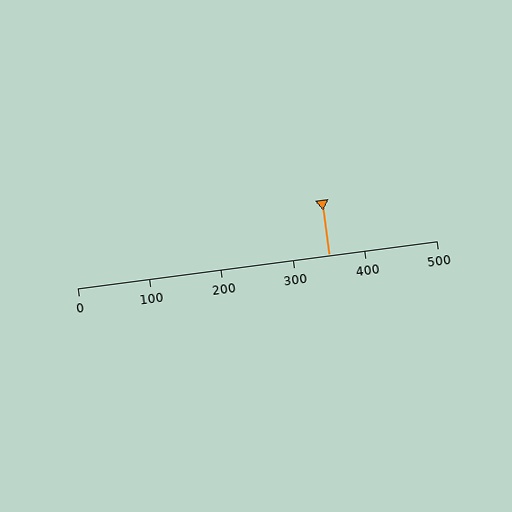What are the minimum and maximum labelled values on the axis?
The axis runs from 0 to 500.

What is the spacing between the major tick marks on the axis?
The major ticks are spaced 100 apart.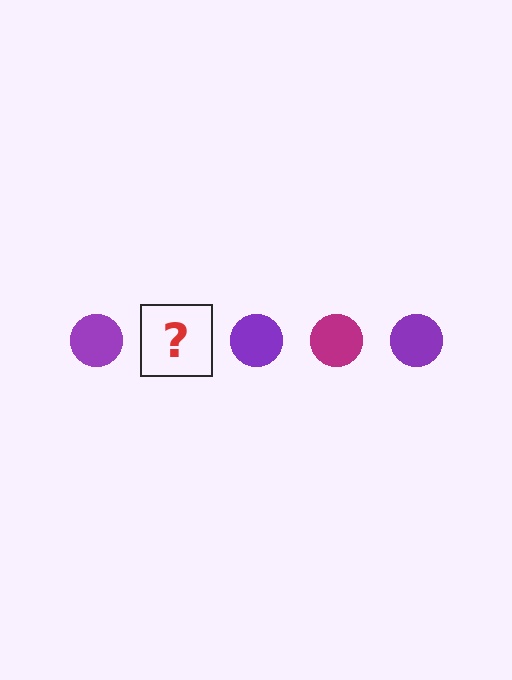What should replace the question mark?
The question mark should be replaced with a magenta circle.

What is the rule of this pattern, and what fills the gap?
The rule is that the pattern cycles through purple, magenta circles. The gap should be filled with a magenta circle.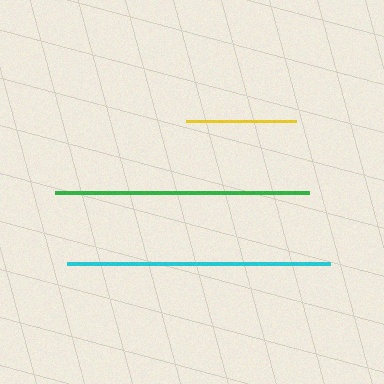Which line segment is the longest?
The cyan line is the longest at approximately 263 pixels.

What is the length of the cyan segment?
The cyan segment is approximately 263 pixels long.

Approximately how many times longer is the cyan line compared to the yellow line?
The cyan line is approximately 2.4 times the length of the yellow line.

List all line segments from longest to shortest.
From longest to shortest: cyan, green, yellow.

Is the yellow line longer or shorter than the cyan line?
The cyan line is longer than the yellow line.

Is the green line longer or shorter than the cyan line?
The cyan line is longer than the green line.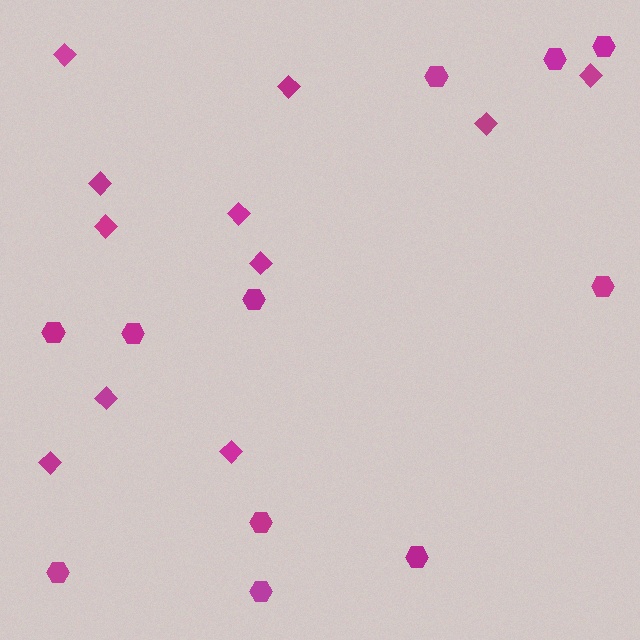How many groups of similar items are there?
There are 2 groups: one group of diamonds (11) and one group of hexagons (11).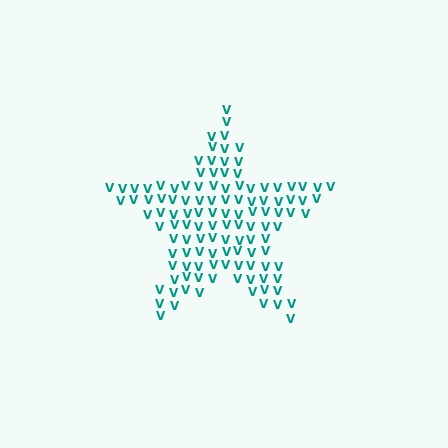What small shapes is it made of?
It is made of small letter V's.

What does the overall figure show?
The overall figure shows a star.